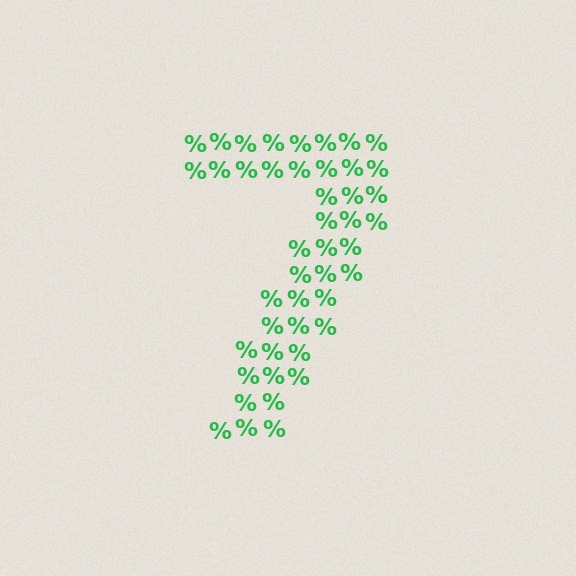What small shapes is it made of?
It is made of small percent signs.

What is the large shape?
The large shape is the digit 7.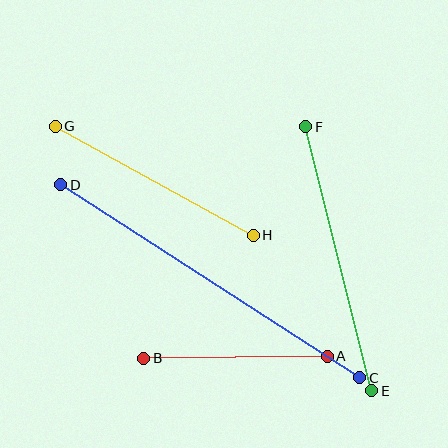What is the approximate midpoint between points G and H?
The midpoint is at approximately (154, 181) pixels.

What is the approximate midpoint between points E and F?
The midpoint is at approximately (339, 259) pixels.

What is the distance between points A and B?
The distance is approximately 184 pixels.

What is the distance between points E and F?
The distance is approximately 272 pixels.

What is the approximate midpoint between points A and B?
The midpoint is at approximately (235, 357) pixels.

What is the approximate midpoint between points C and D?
The midpoint is at approximately (210, 281) pixels.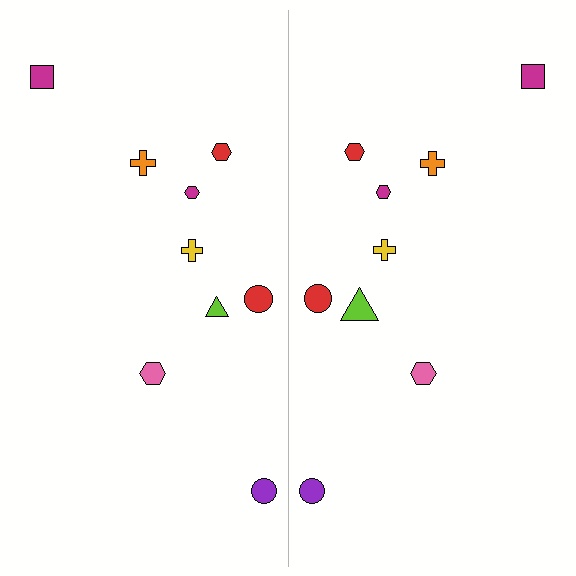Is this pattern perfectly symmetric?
No, the pattern is not perfectly symmetric. The lime triangle on the right side has a different size than its mirror counterpart.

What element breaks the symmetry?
The lime triangle on the right side has a different size than its mirror counterpart.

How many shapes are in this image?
There are 18 shapes in this image.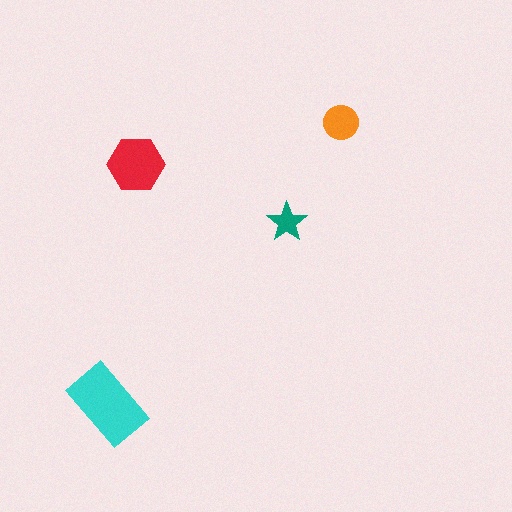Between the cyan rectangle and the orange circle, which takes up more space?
The cyan rectangle.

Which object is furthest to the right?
The orange circle is rightmost.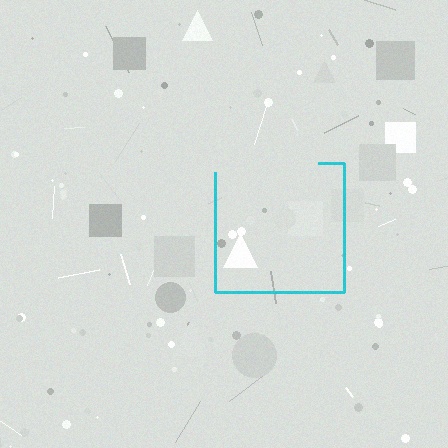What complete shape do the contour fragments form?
The contour fragments form a square.